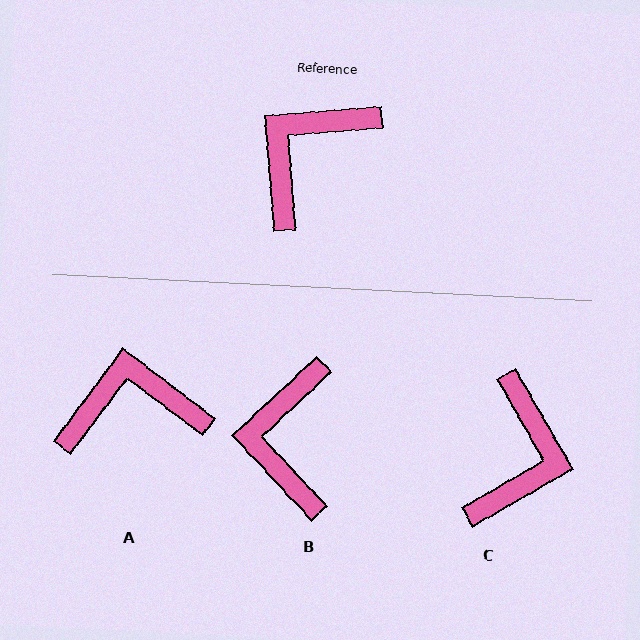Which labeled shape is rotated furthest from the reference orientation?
C, about 155 degrees away.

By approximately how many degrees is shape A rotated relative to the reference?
Approximately 41 degrees clockwise.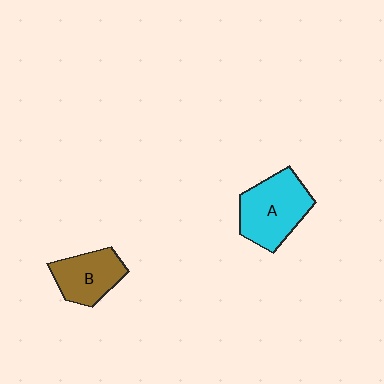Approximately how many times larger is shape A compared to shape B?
Approximately 1.3 times.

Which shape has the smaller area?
Shape B (brown).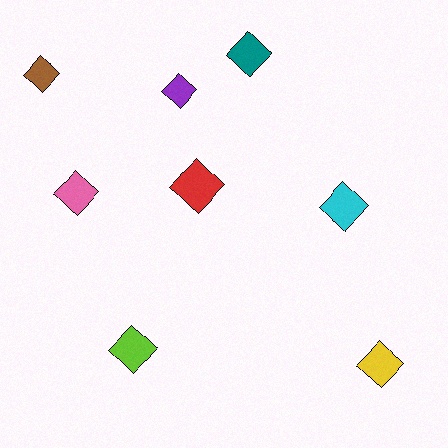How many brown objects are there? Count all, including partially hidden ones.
There is 1 brown object.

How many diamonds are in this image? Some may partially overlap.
There are 8 diamonds.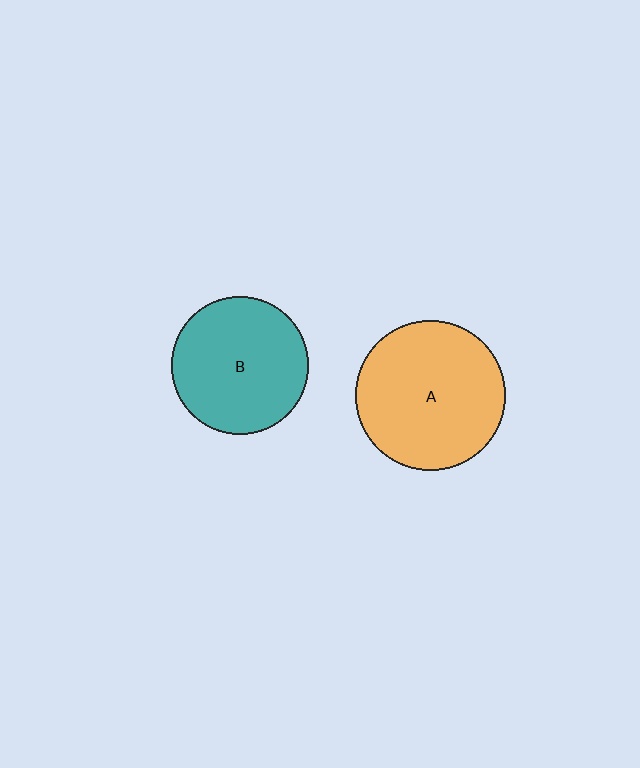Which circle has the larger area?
Circle A (orange).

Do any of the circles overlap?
No, none of the circles overlap.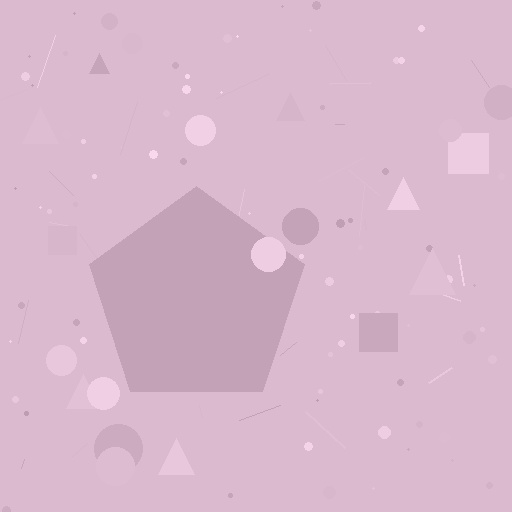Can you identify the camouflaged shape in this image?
The camouflaged shape is a pentagon.